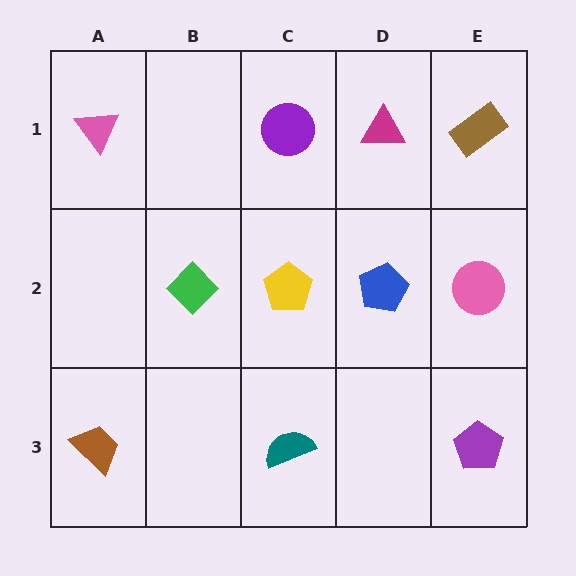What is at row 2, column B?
A green diamond.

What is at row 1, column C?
A purple circle.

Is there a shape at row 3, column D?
No, that cell is empty.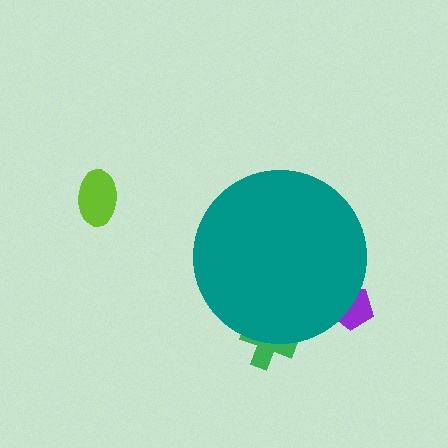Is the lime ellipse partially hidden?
No, the lime ellipse is fully visible.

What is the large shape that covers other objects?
A teal circle.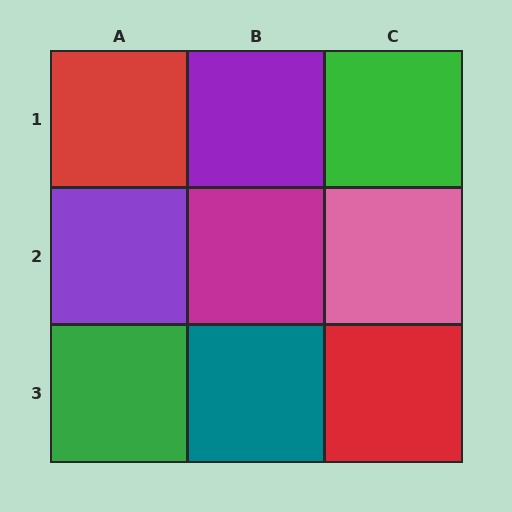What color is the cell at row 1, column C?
Green.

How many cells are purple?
2 cells are purple.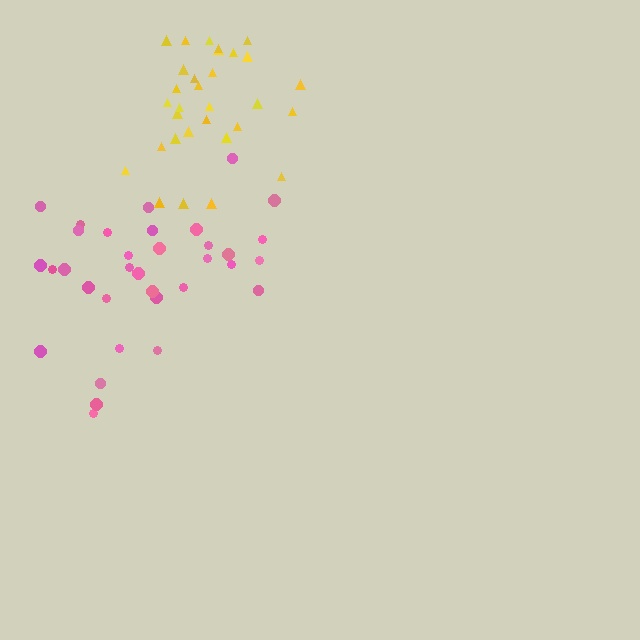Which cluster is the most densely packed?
Yellow.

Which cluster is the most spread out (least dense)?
Pink.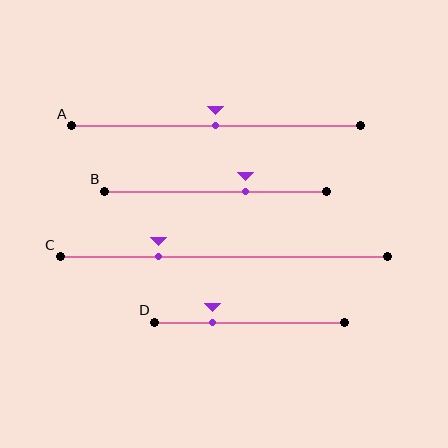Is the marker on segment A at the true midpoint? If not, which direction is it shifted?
Yes, the marker on segment A is at the true midpoint.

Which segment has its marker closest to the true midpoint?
Segment A has its marker closest to the true midpoint.